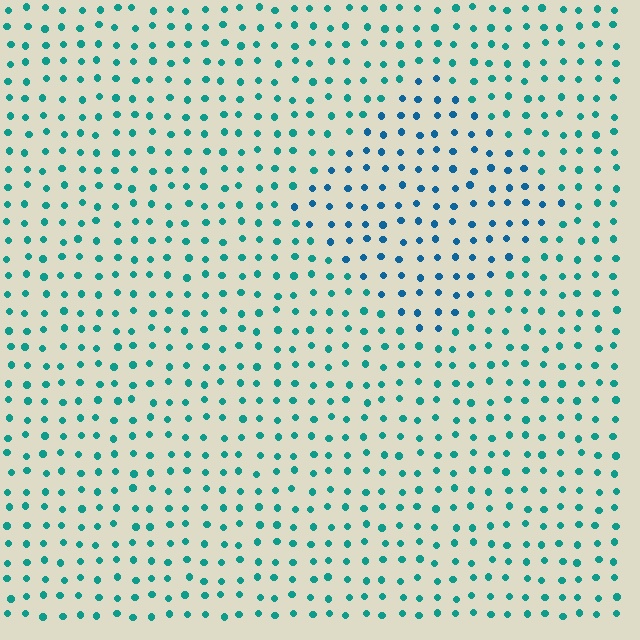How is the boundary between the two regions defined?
The boundary is defined purely by a slight shift in hue (about 31 degrees). Spacing, size, and orientation are identical on both sides.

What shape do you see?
I see a diamond.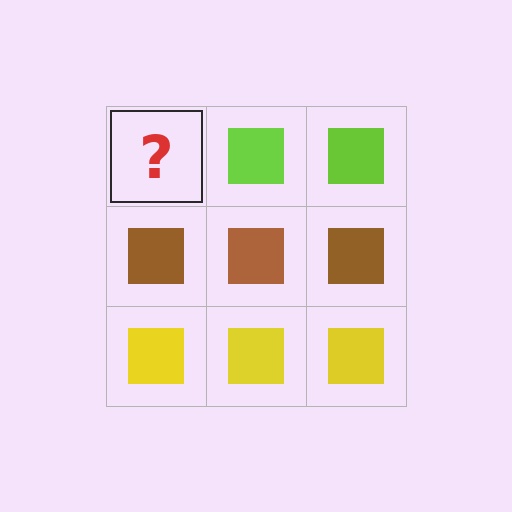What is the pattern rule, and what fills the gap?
The rule is that each row has a consistent color. The gap should be filled with a lime square.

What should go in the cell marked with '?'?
The missing cell should contain a lime square.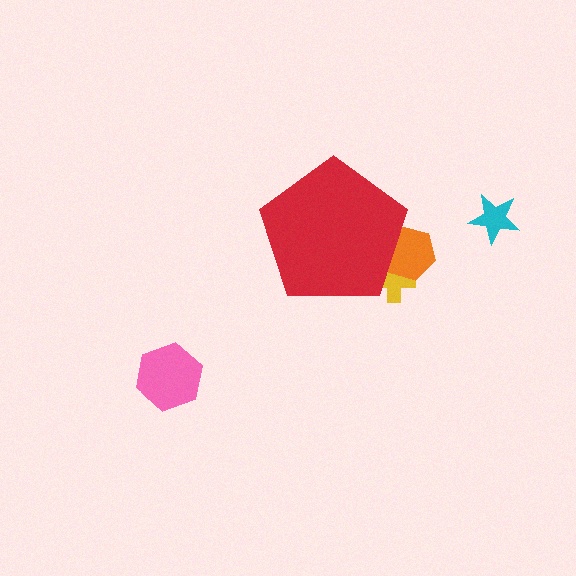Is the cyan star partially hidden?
No, the cyan star is fully visible.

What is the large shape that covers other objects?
A red pentagon.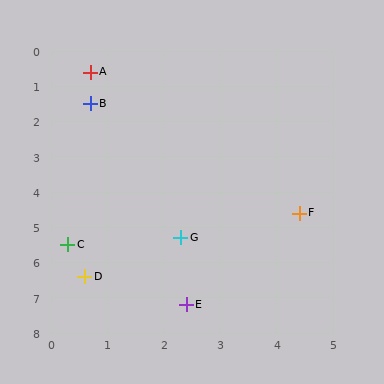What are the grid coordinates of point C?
Point C is at approximately (0.3, 5.5).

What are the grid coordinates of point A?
Point A is at approximately (0.7, 0.6).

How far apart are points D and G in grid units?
Points D and G are about 2.0 grid units apart.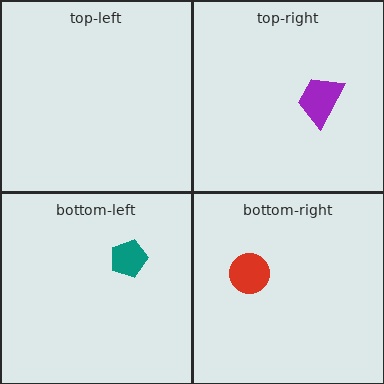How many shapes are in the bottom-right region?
1.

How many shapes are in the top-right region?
1.